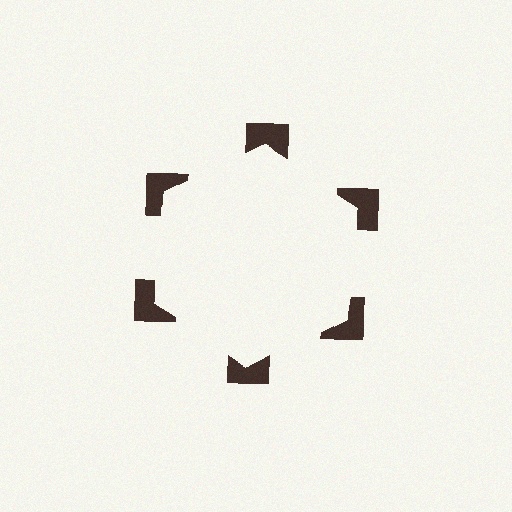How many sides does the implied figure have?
6 sides.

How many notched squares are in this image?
There are 6 — one at each vertex of the illusory hexagon.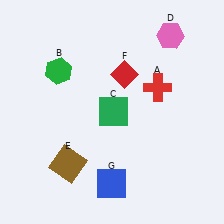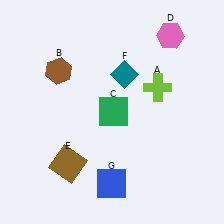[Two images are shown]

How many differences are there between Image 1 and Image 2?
There are 3 differences between the two images.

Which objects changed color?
A changed from red to lime. B changed from green to brown. F changed from red to teal.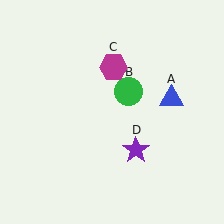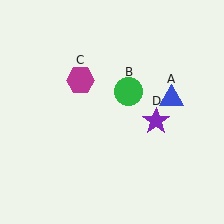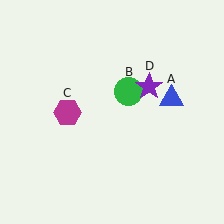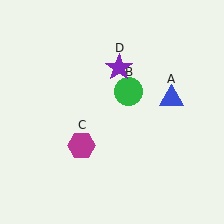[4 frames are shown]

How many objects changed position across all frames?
2 objects changed position: magenta hexagon (object C), purple star (object D).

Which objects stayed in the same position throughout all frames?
Blue triangle (object A) and green circle (object B) remained stationary.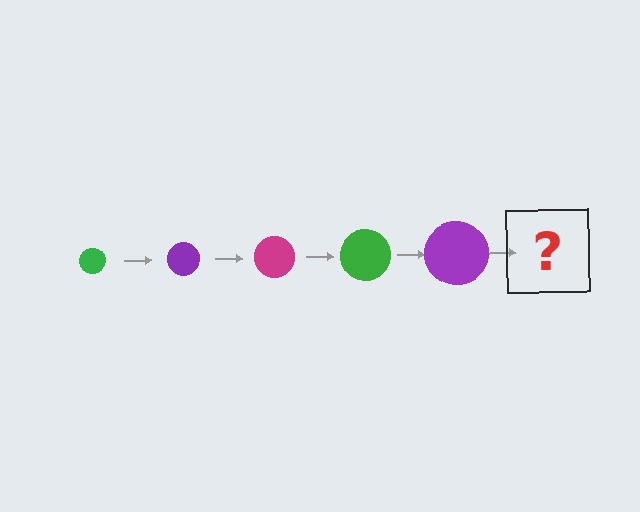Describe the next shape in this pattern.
It should be a magenta circle, larger than the previous one.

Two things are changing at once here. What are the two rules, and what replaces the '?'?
The two rules are that the circle grows larger each step and the color cycles through green, purple, and magenta. The '?' should be a magenta circle, larger than the previous one.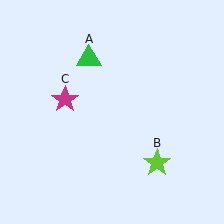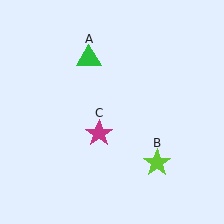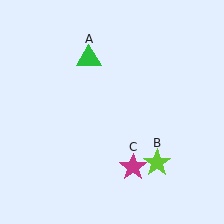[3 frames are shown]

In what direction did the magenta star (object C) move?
The magenta star (object C) moved down and to the right.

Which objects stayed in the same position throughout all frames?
Green triangle (object A) and lime star (object B) remained stationary.